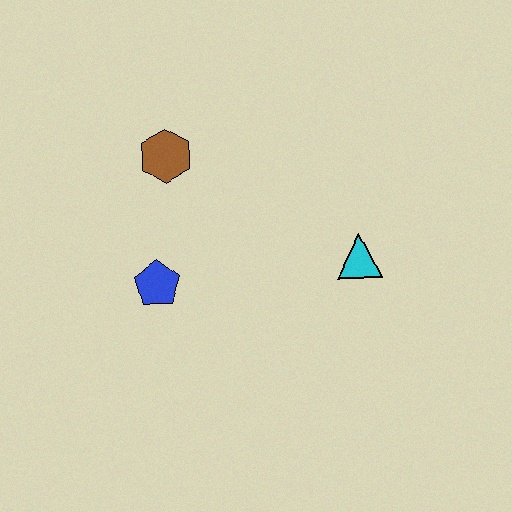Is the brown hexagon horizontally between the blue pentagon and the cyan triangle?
Yes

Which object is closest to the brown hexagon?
The blue pentagon is closest to the brown hexagon.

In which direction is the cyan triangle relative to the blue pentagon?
The cyan triangle is to the right of the blue pentagon.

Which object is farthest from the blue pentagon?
The cyan triangle is farthest from the blue pentagon.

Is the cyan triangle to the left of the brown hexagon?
No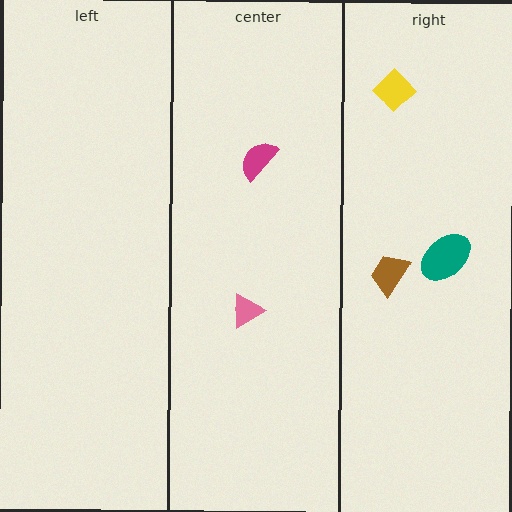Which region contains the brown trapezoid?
The right region.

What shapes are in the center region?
The magenta semicircle, the pink triangle.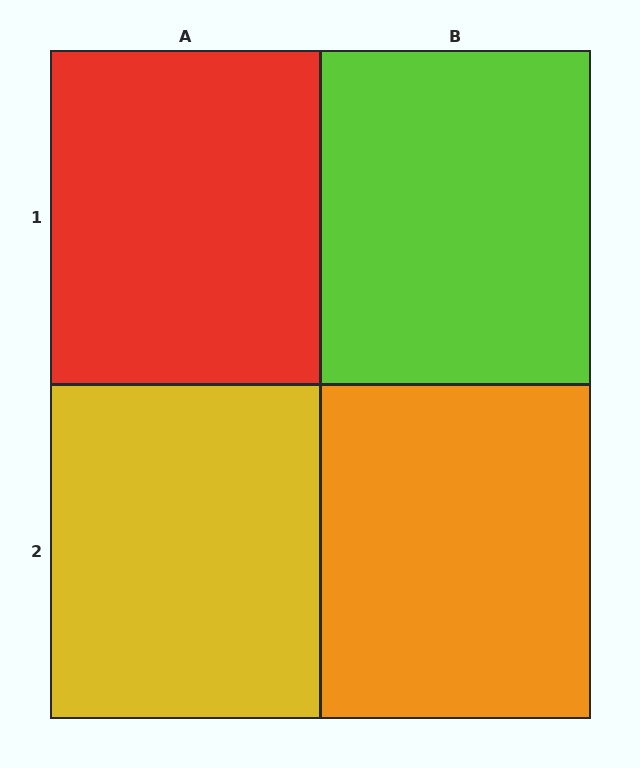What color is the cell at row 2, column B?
Orange.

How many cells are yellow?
1 cell is yellow.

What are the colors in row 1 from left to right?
Red, lime.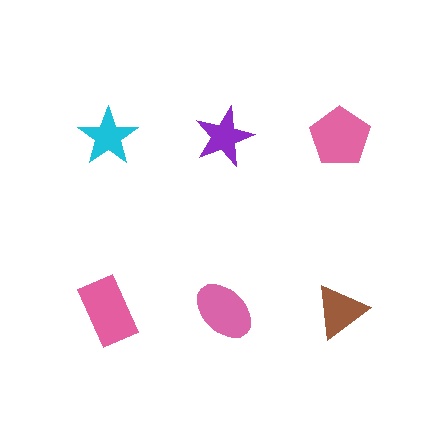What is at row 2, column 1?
A pink rectangle.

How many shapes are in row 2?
3 shapes.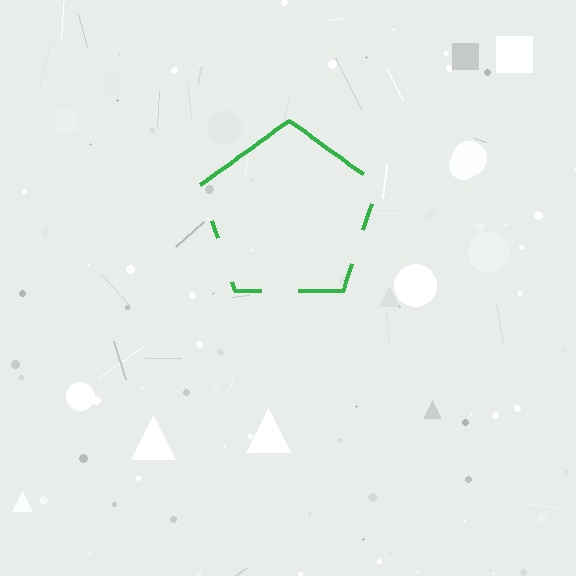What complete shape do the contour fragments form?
The contour fragments form a pentagon.